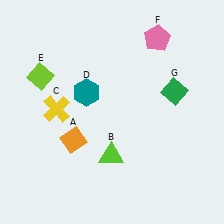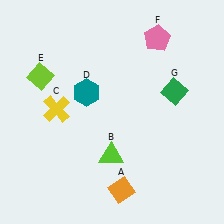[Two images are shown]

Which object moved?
The orange diamond (A) moved down.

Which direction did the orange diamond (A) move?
The orange diamond (A) moved down.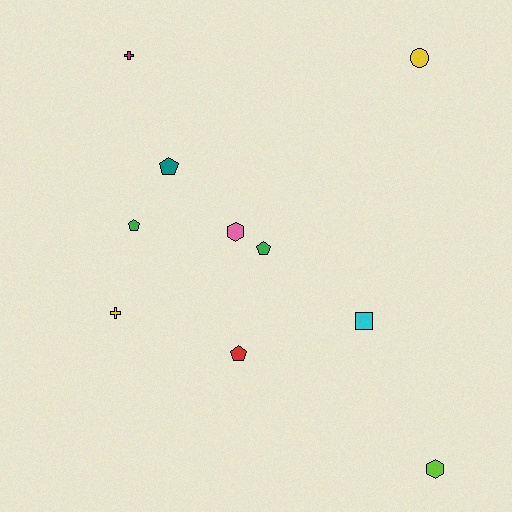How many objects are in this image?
There are 10 objects.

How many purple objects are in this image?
There are no purple objects.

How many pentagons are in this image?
There are 4 pentagons.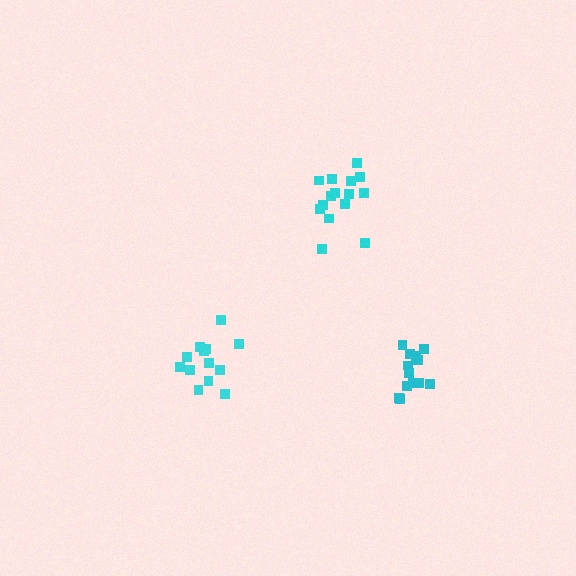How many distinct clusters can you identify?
There are 3 distinct clusters.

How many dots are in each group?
Group 1: 13 dots, Group 2: 15 dots, Group 3: 13 dots (41 total).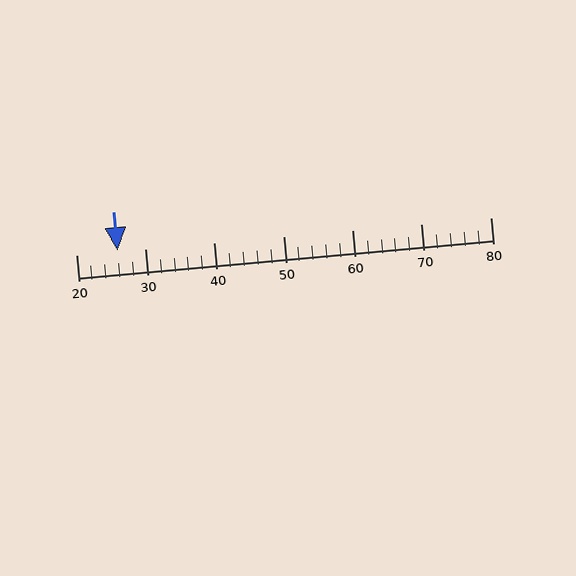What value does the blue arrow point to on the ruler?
The blue arrow points to approximately 26.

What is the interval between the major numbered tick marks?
The major tick marks are spaced 10 units apart.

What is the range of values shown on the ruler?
The ruler shows values from 20 to 80.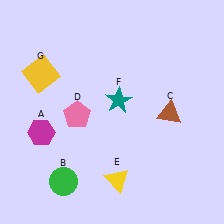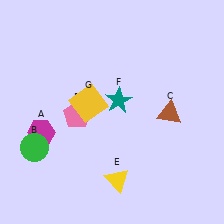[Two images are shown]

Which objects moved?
The objects that moved are: the green circle (B), the yellow square (G).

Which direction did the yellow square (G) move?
The yellow square (G) moved right.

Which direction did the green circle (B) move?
The green circle (B) moved up.